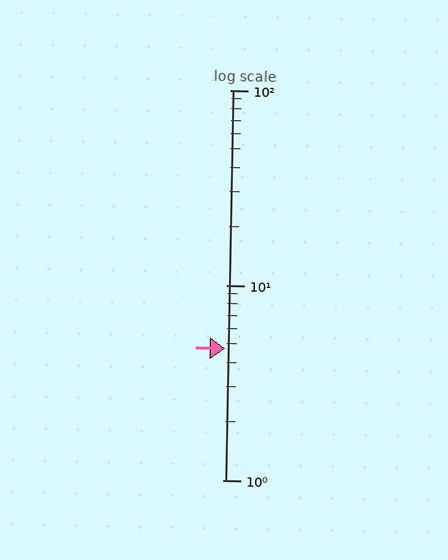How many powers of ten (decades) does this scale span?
The scale spans 2 decades, from 1 to 100.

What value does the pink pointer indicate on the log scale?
The pointer indicates approximately 4.7.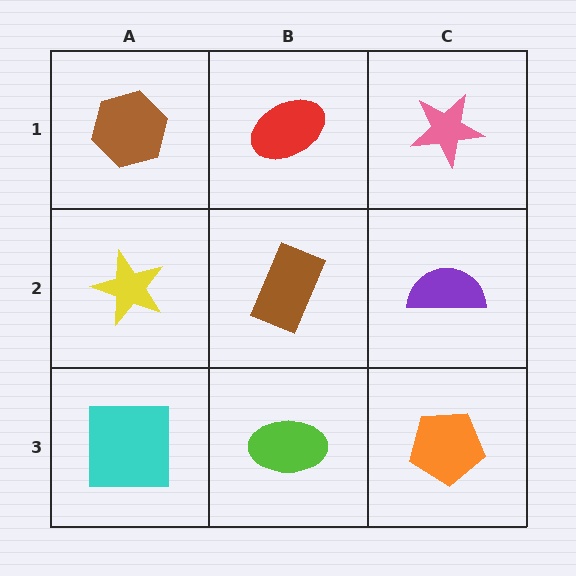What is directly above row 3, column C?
A purple semicircle.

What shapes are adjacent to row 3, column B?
A brown rectangle (row 2, column B), a cyan square (row 3, column A), an orange pentagon (row 3, column C).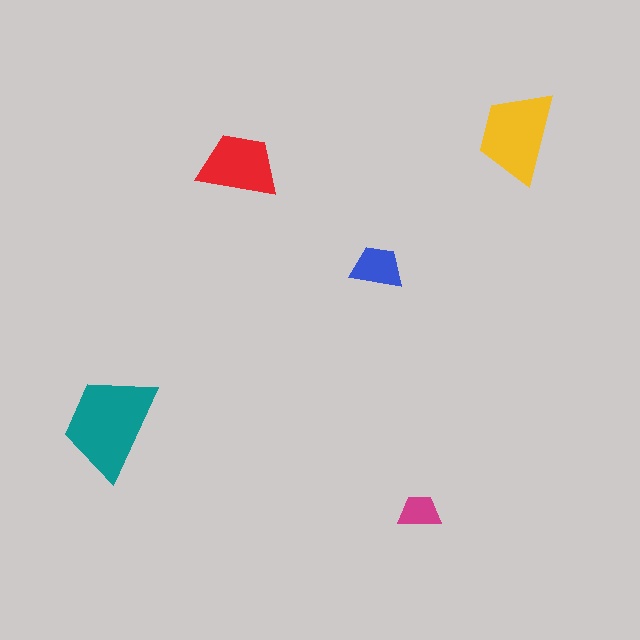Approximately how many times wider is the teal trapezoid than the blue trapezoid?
About 2 times wider.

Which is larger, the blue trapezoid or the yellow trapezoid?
The yellow one.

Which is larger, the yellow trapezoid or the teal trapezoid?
The teal one.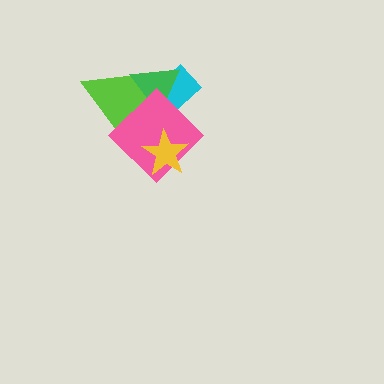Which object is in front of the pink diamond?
The yellow star is in front of the pink diamond.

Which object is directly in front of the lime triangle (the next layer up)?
The green triangle is directly in front of the lime triangle.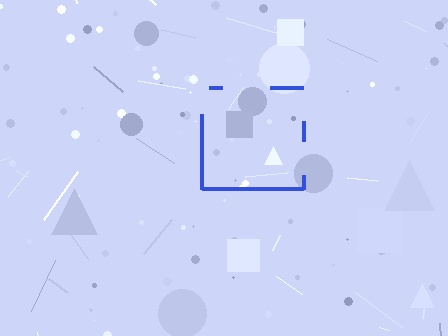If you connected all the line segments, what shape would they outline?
They would outline a square.